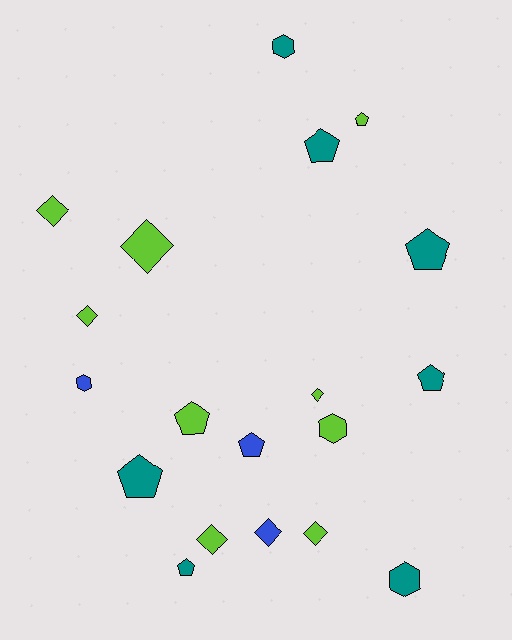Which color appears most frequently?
Lime, with 9 objects.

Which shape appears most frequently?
Pentagon, with 8 objects.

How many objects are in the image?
There are 19 objects.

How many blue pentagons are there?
There is 1 blue pentagon.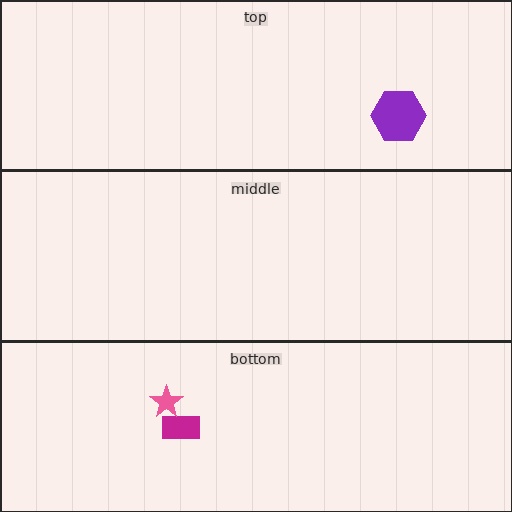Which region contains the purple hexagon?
The top region.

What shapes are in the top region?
The purple hexagon.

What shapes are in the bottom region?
The magenta rectangle, the pink star.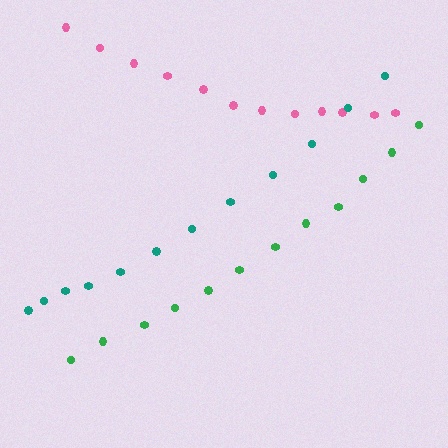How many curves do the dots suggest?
There are 3 distinct paths.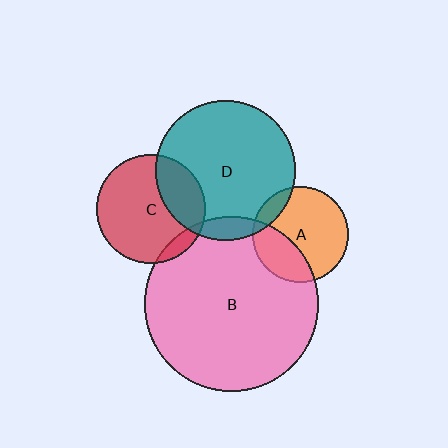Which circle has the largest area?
Circle B (pink).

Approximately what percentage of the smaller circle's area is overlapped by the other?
Approximately 25%.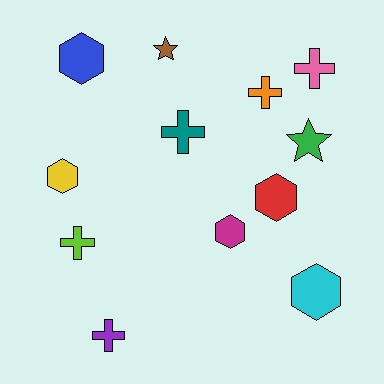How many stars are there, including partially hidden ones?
There are 2 stars.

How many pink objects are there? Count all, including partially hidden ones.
There is 1 pink object.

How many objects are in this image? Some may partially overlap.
There are 12 objects.